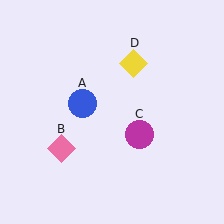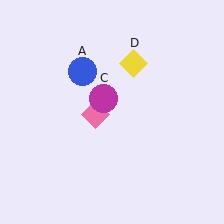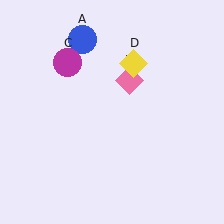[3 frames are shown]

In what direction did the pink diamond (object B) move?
The pink diamond (object B) moved up and to the right.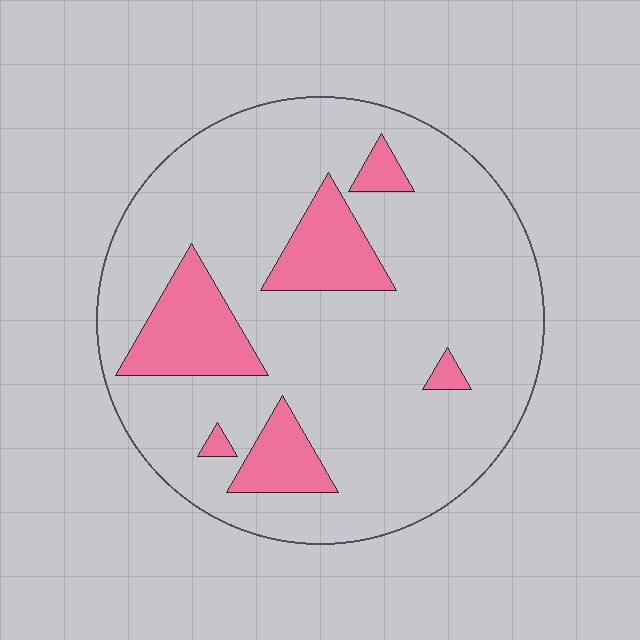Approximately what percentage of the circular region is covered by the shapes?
Approximately 20%.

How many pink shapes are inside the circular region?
6.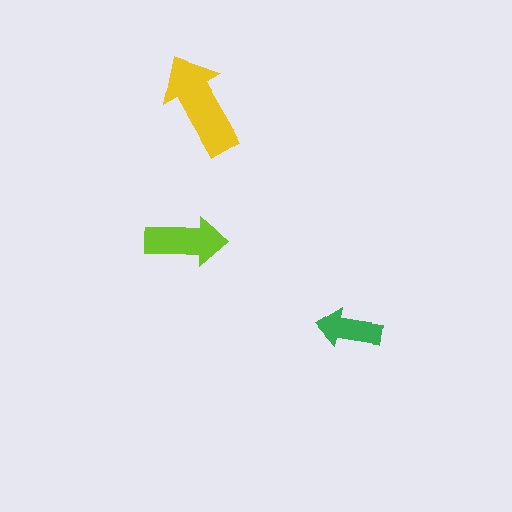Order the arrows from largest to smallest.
the yellow one, the lime one, the green one.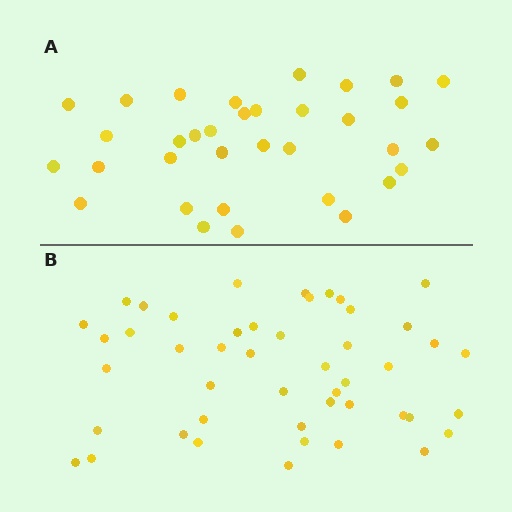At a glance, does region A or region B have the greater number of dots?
Region B (the bottom region) has more dots.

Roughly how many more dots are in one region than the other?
Region B has approximately 15 more dots than region A.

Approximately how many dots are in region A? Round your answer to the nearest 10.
About 30 dots. (The exact count is 34, which rounds to 30.)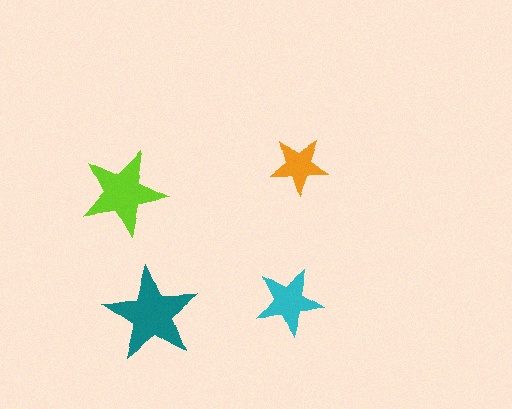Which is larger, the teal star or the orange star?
The teal one.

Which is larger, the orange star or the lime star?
The lime one.